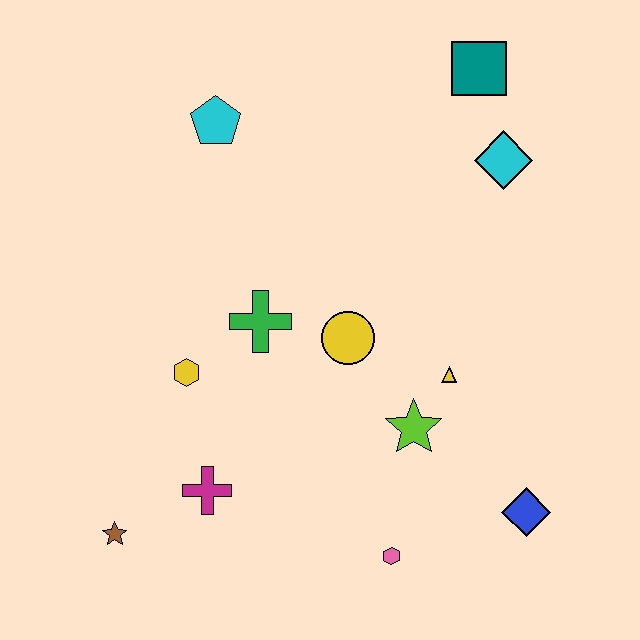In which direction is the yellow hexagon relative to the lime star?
The yellow hexagon is to the left of the lime star.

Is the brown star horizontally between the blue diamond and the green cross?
No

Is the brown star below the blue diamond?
Yes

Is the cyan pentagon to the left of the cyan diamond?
Yes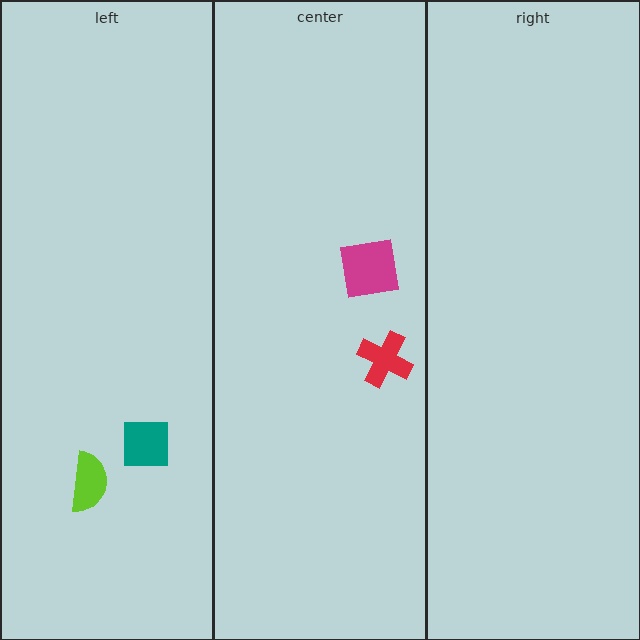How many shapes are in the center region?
2.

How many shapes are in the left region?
2.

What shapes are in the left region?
The teal square, the lime semicircle.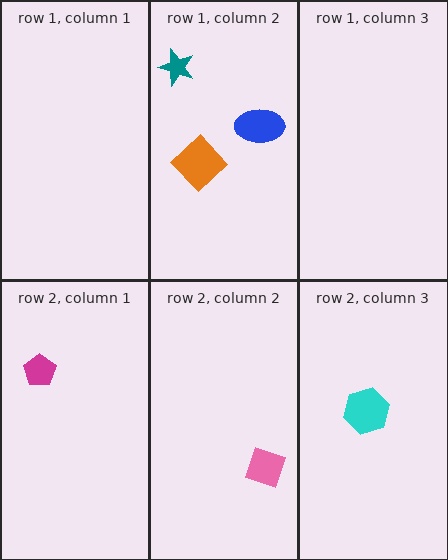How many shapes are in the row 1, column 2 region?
3.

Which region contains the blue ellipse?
The row 1, column 2 region.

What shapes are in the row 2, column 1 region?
The magenta pentagon.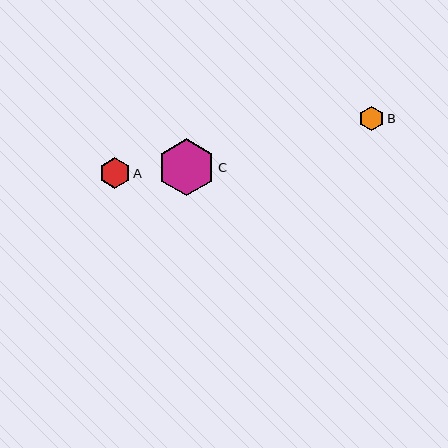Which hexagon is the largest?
Hexagon C is the largest with a size of approximately 57 pixels.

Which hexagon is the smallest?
Hexagon B is the smallest with a size of approximately 25 pixels.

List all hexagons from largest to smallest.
From largest to smallest: C, A, B.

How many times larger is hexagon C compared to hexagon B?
Hexagon C is approximately 2.3 times the size of hexagon B.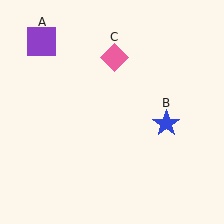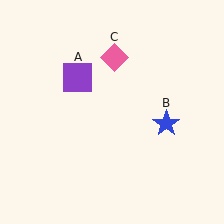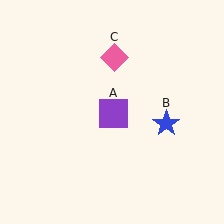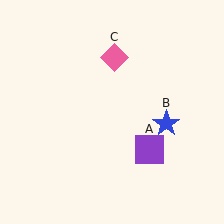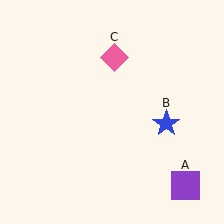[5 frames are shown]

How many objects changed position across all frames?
1 object changed position: purple square (object A).